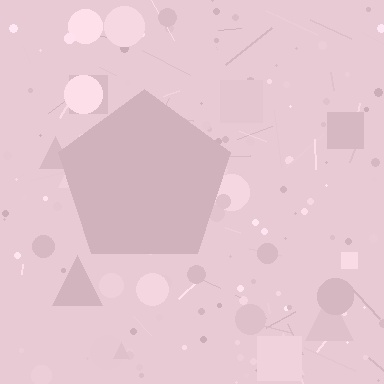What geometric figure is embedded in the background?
A pentagon is embedded in the background.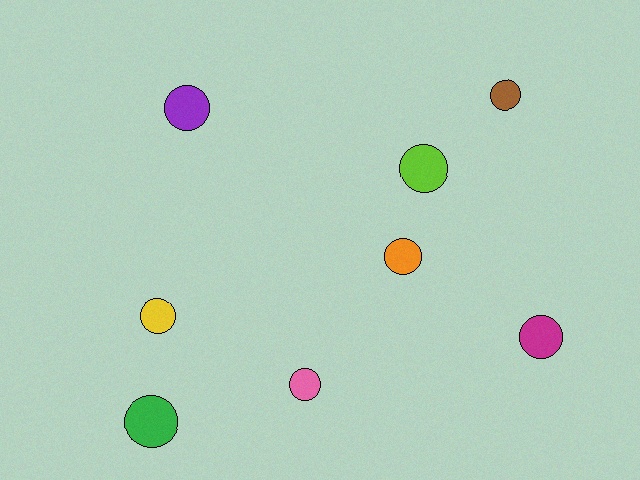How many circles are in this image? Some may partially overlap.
There are 8 circles.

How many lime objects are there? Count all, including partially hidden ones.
There is 1 lime object.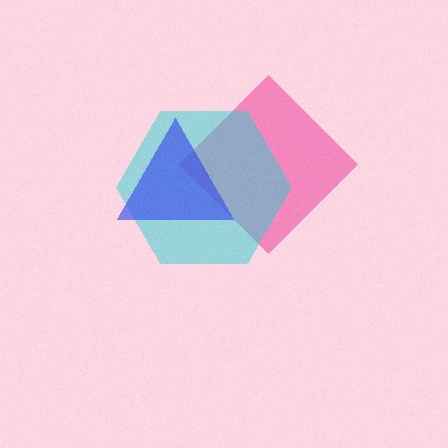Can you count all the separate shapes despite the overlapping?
Yes, there are 3 separate shapes.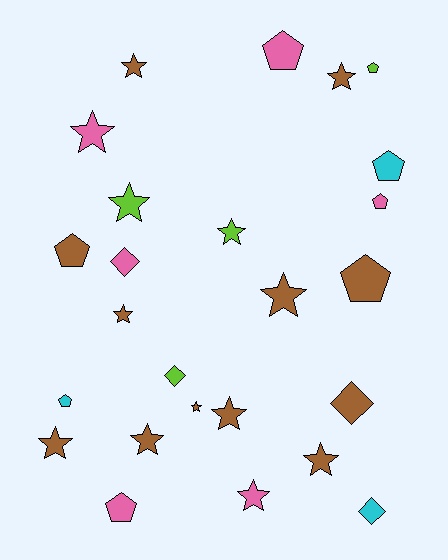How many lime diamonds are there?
There is 1 lime diamond.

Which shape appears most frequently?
Star, with 13 objects.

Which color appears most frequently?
Brown, with 12 objects.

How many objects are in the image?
There are 25 objects.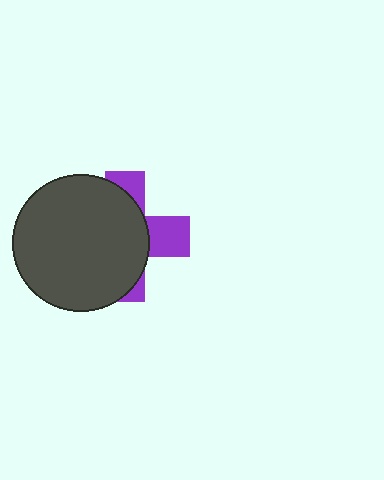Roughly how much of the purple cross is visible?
A small part of it is visible (roughly 33%).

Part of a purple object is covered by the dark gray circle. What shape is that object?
It is a cross.